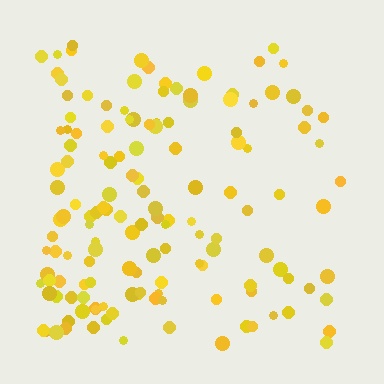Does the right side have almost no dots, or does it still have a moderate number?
Still a moderate number, just noticeably fewer than the left.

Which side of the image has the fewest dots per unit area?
The right.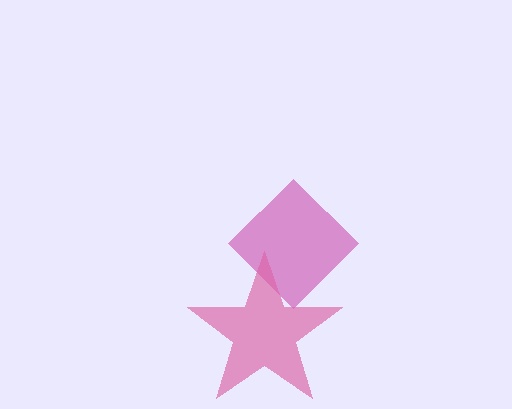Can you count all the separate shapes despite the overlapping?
Yes, there are 2 separate shapes.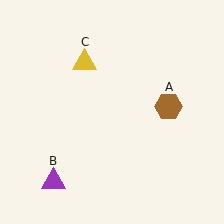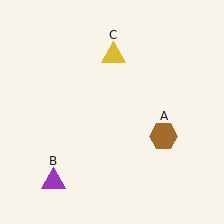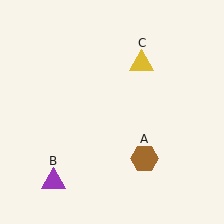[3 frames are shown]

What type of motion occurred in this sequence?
The brown hexagon (object A), yellow triangle (object C) rotated clockwise around the center of the scene.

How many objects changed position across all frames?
2 objects changed position: brown hexagon (object A), yellow triangle (object C).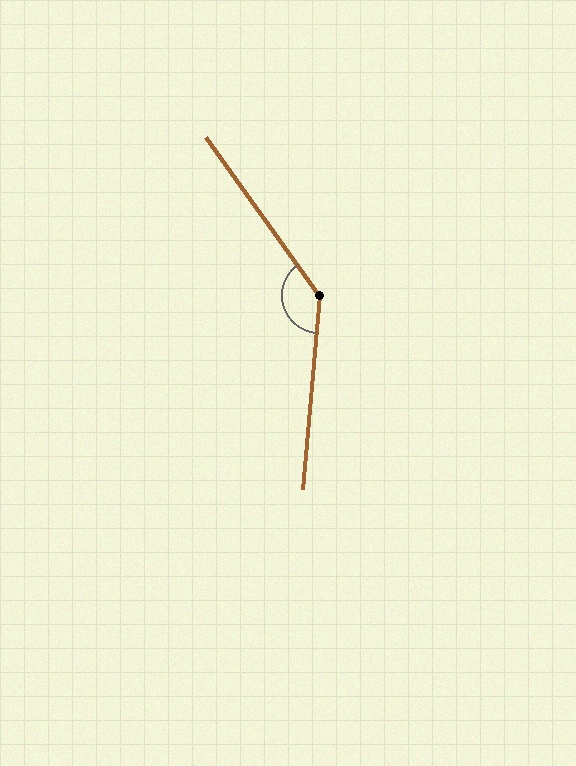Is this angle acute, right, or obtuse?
It is obtuse.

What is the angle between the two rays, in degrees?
Approximately 139 degrees.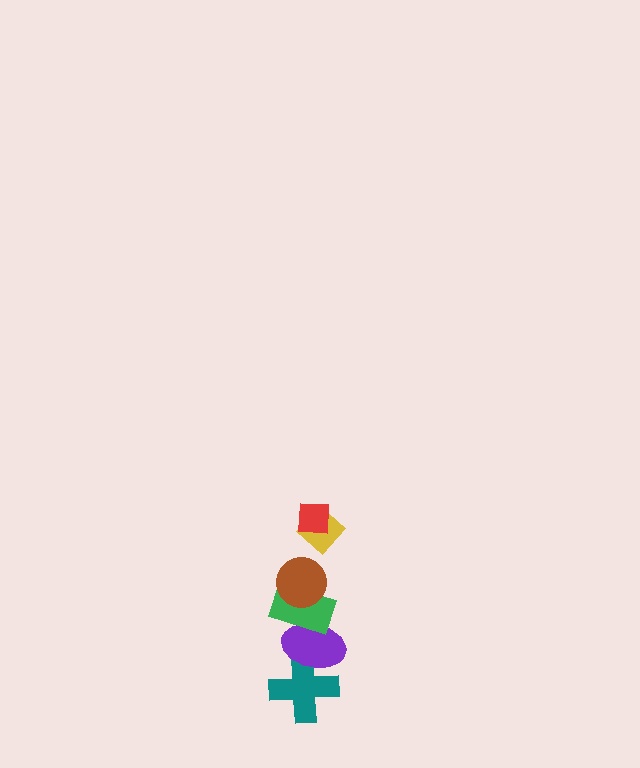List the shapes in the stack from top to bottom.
From top to bottom: the red square, the yellow diamond, the brown circle, the green rectangle, the purple ellipse, the teal cross.